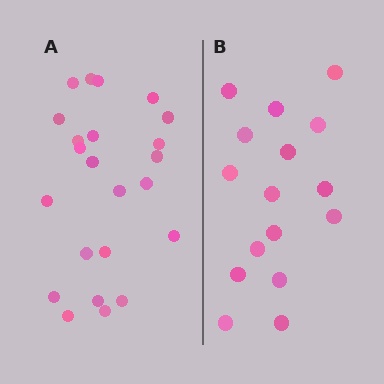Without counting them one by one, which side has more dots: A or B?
Region A (the left region) has more dots.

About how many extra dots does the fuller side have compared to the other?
Region A has roughly 8 or so more dots than region B.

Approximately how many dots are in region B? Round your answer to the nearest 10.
About 20 dots. (The exact count is 16, which rounds to 20.)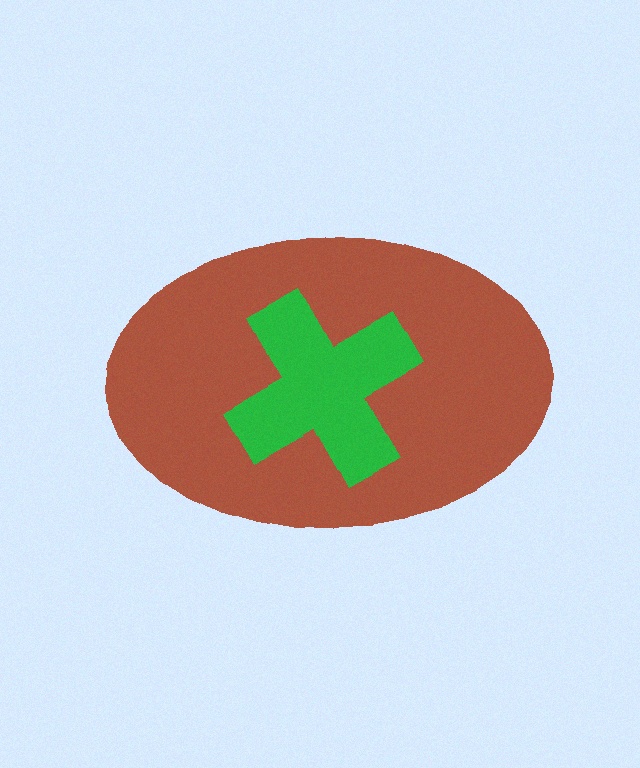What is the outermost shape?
The brown ellipse.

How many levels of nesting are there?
2.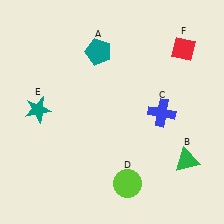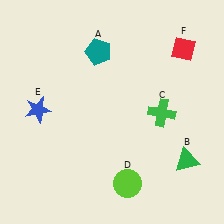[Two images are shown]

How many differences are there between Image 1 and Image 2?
There are 2 differences between the two images.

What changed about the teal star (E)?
In Image 1, E is teal. In Image 2, it changed to blue.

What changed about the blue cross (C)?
In Image 1, C is blue. In Image 2, it changed to green.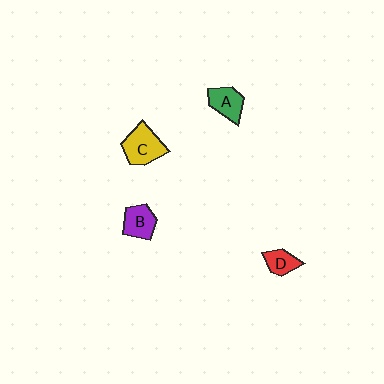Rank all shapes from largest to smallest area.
From largest to smallest: C (yellow), A (green), B (purple), D (red).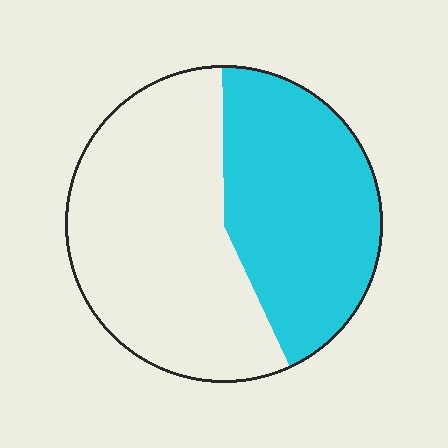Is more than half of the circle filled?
No.